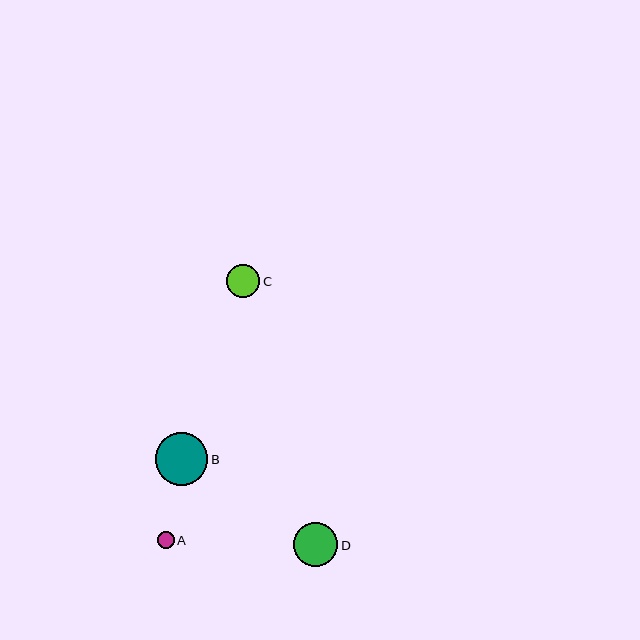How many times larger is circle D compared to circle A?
Circle D is approximately 2.7 times the size of circle A.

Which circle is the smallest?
Circle A is the smallest with a size of approximately 17 pixels.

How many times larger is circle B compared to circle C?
Circle B is approximately 1.6 times the size of circle C.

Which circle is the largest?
Circle B is the largest with a size of approximately 53 pixels.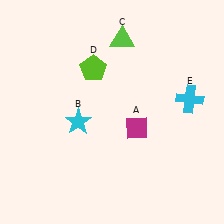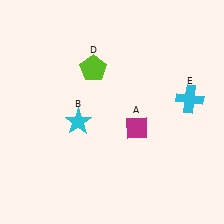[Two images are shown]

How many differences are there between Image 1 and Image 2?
There is 1 difference between the two images.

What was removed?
The lime triangle (C) was removed in Image 2.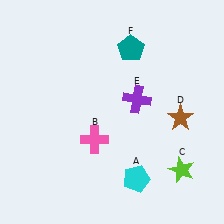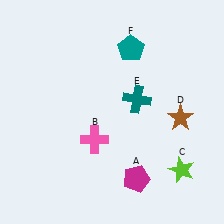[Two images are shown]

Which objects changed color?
A changed from cyan to magenta. E changed from purple to teal.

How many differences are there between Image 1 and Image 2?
There are 2 differences between the two images.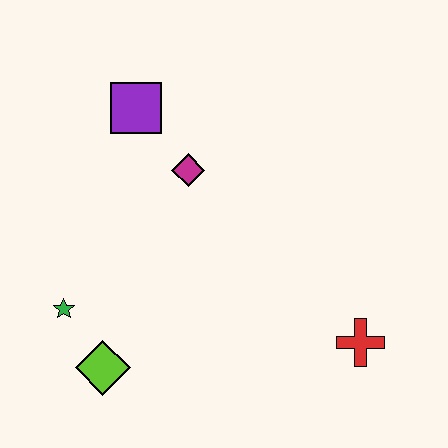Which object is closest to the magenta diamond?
The purple square is closest to the magenta diamond.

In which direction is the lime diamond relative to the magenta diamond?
The lime diamond is below the magenta diamond.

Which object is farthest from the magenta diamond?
The red cross is farthest from the magenta diamond.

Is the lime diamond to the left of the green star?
No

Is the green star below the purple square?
Yes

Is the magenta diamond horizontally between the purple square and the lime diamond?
No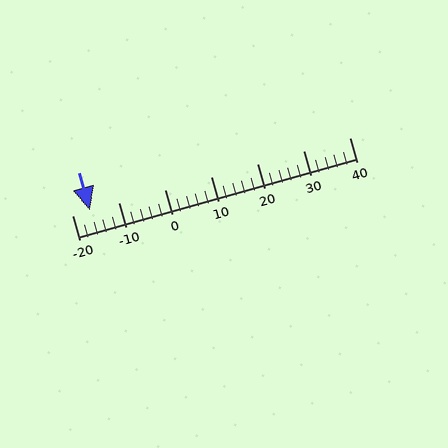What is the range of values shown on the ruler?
The ruler shows values from -20 to 40.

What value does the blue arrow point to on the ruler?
The blue arrow points to approximately -16.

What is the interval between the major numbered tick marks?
The major tick marks are spaced 10 units apart.